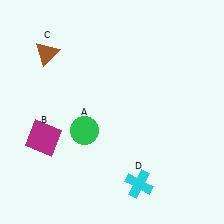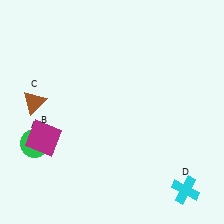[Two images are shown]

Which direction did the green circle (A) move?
The green circle (A) moved left.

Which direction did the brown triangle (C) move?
The brown triangle (C) moved down.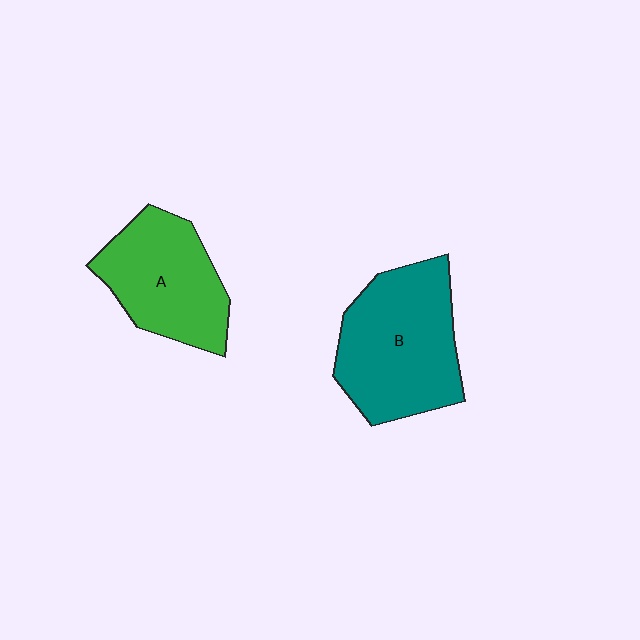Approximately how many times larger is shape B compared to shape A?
Approximately 1.2 times.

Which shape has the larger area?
Shape B (teal).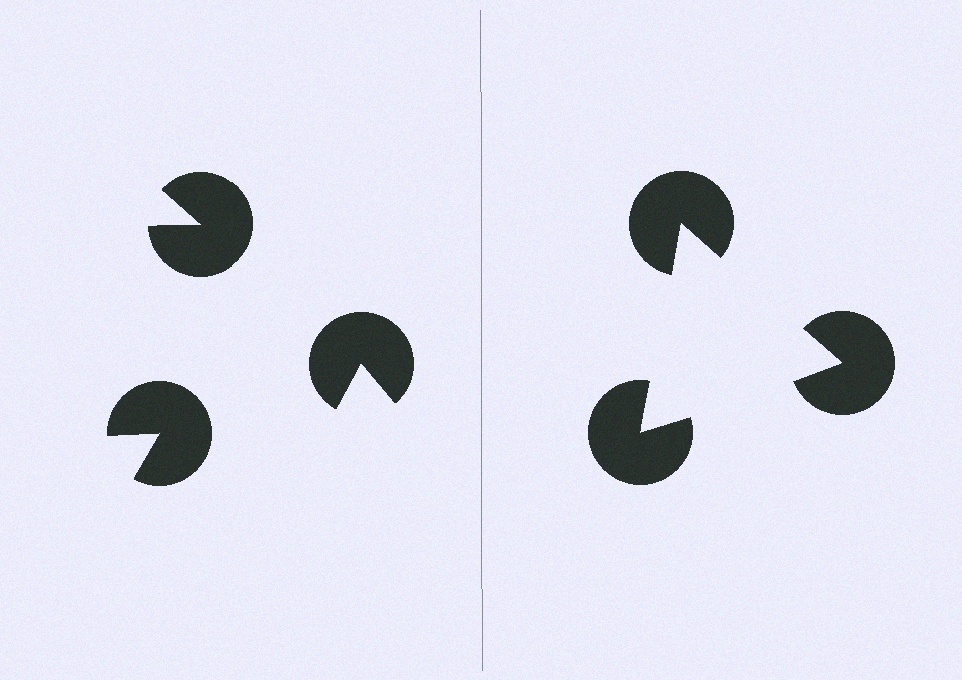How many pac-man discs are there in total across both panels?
6 — 3 on each side.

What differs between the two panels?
The pac-man discs are positioned identically on both sides; only the wedge orientations differ. On the right they align to a triangle; on the left they are misaligned.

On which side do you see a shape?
An illusory triangle appears on the right side. On the left side the wedge cuts are rotated, so no coherent shape forms.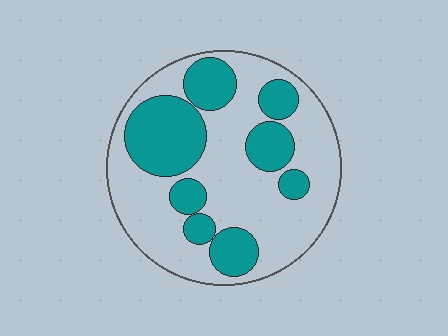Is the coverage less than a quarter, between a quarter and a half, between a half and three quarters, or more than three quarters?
Between a quarter and a half.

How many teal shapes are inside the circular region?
8.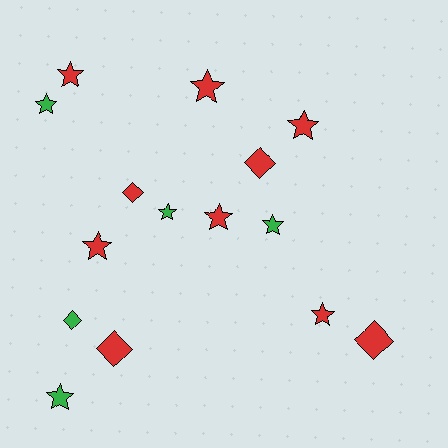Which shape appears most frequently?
Star, with 10 objects.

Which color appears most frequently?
Red, with 10 objects.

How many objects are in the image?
There are 15 objects.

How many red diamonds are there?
There are 4 red diamonds.